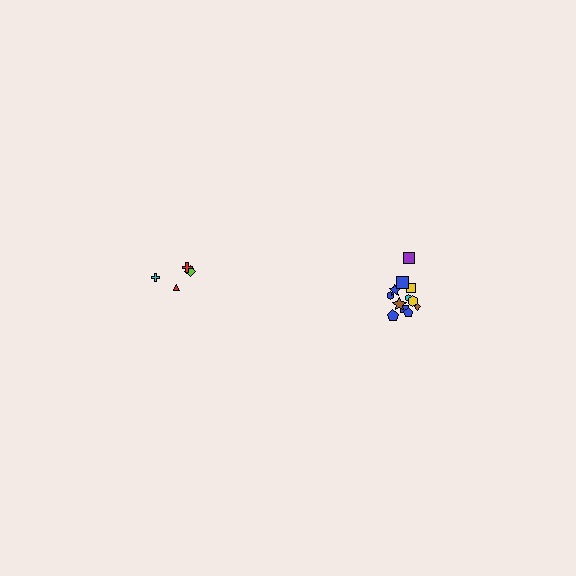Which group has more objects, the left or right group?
The right group.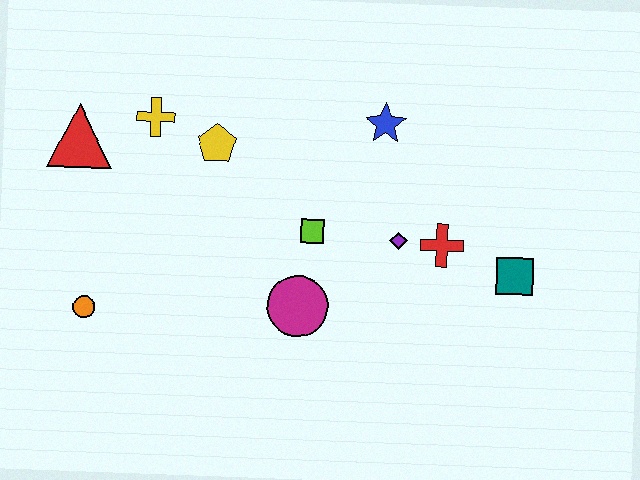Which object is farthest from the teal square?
The red triangle is farthest from the teal square.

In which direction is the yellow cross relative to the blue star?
The yellow cross is to the left of the blue star.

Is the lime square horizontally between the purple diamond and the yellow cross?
Yes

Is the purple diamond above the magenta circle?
Yes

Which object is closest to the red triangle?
The yellow cross is closest to the red triangle.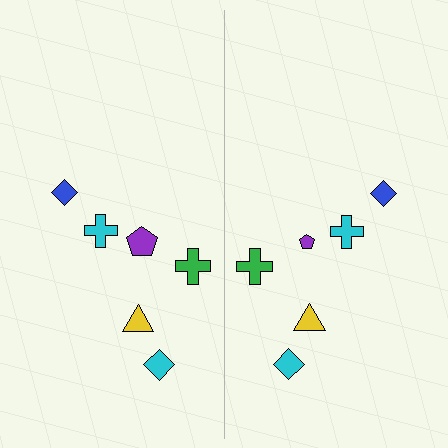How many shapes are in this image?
There are 12 shapes in this image.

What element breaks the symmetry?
The purple pentagon on the right side has a different size than its mirror counterpart.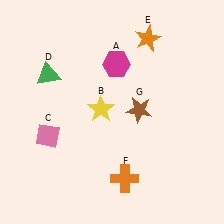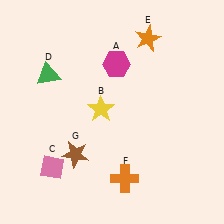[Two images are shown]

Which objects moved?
The objects that moved are: the pink diamond (C), the brown star (G).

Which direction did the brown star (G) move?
The brown star (G) moved left.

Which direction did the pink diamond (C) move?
The pink diamond (C) moved down.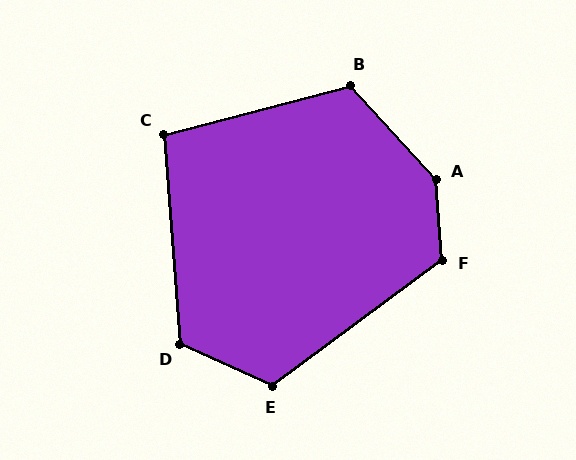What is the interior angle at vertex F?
Approximately 123 degrees (obtuse).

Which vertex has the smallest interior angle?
C, at approximately 100 degrees.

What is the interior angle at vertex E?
Approximately 119 degrees (obtuse).